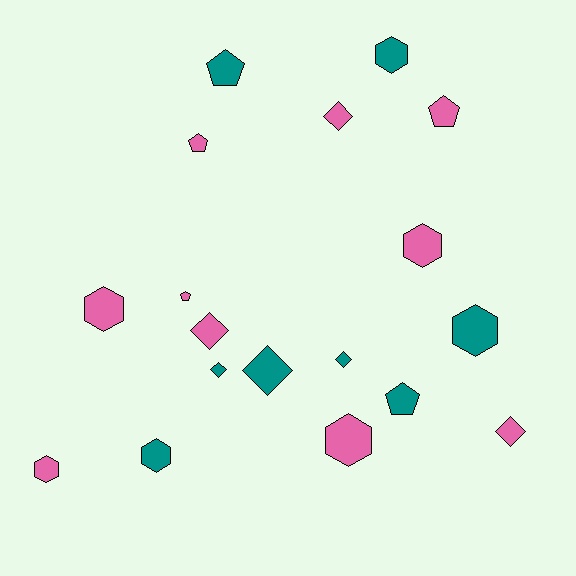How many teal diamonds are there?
There are 3 teal diamonds.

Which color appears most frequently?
Pink, with 10 objects.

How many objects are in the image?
There are 18 objects.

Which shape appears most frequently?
Hexagon, with 7 objects.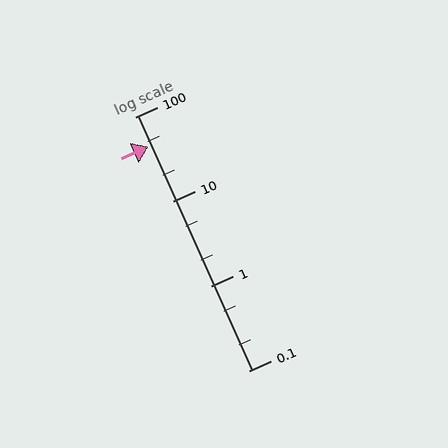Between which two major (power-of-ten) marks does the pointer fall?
The pointer is between 10 and 100.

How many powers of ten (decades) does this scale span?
The scale spans 3 decades, from 0.1 to 100.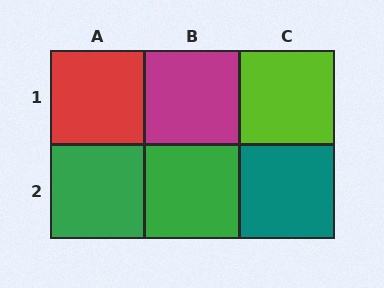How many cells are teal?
1 cell is teal.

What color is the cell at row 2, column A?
Green.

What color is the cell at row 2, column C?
Teal.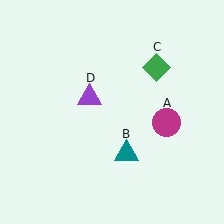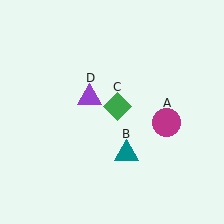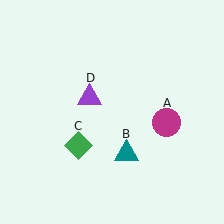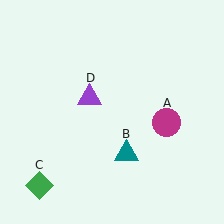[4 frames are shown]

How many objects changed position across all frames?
1 object changed position: green diamond (object C).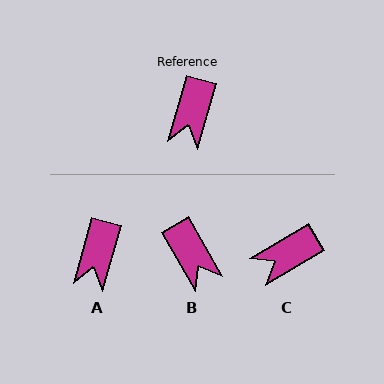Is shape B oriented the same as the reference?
No, it is off by about 46 degrees.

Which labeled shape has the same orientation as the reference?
A.